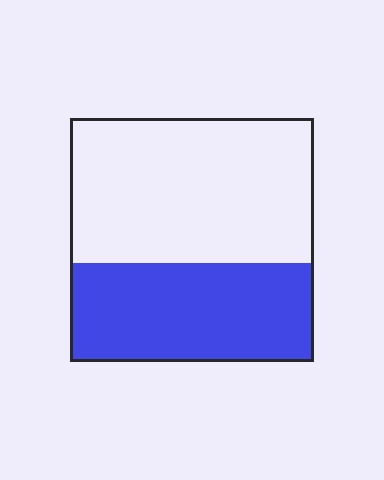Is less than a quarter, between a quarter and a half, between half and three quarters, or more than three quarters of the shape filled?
Between a quarter and a half.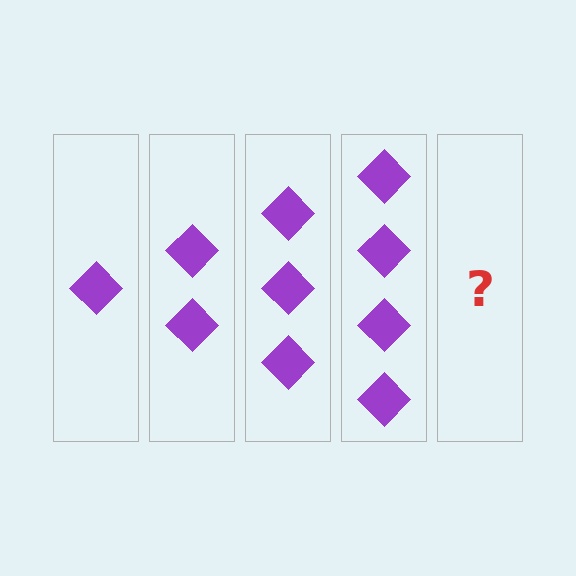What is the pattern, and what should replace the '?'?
The pattern is that each step adds one more diamond. The '?' should be 5 diamonds.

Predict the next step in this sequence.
The next step is 5 diamonds.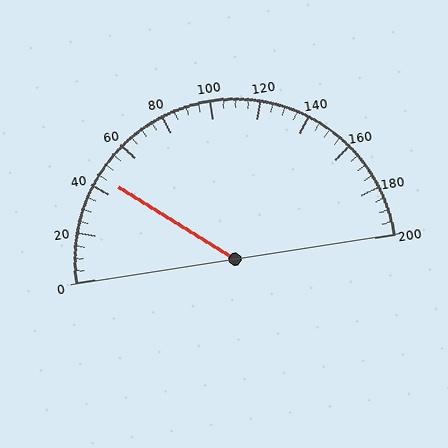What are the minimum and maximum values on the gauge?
The gauge ranges from 0 to 200.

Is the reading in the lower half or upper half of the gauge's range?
The reading is in the lower half of the range (0 to 200).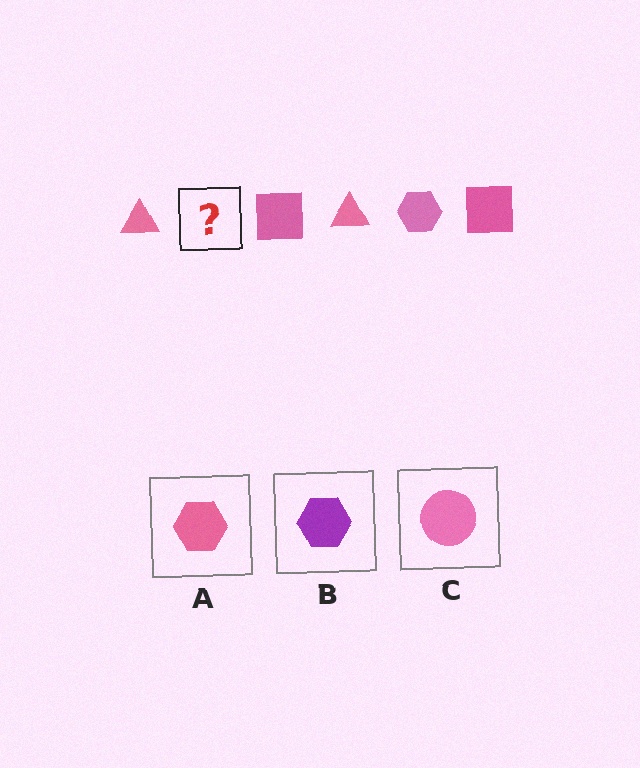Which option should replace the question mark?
Option A.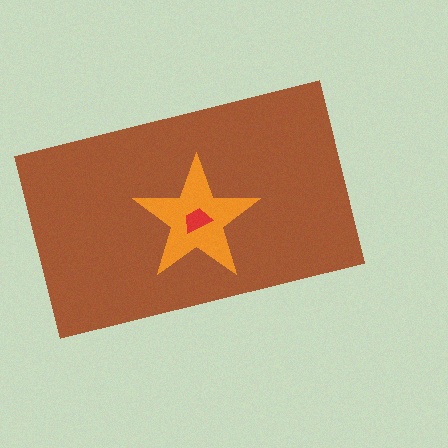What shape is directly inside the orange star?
The red trapezoid.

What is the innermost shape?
The red trapezoid.